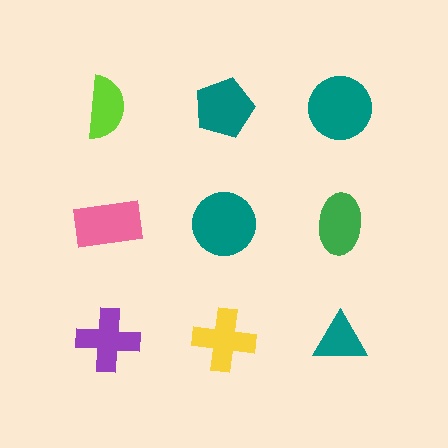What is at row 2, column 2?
A teal circle.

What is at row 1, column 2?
A teal pentagon.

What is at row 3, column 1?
A purple cross.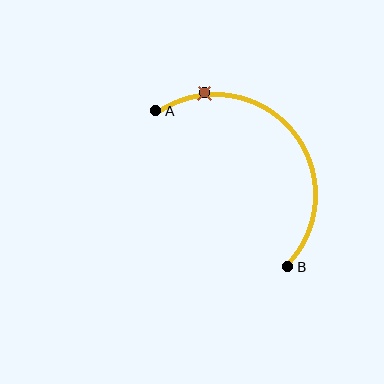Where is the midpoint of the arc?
The arc midpoint is the point on the curve farthest from the straight line joining A and B. It sits above and to the right of that line.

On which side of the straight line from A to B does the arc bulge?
The arc bulges above and to the right of the straight line connecting A and B.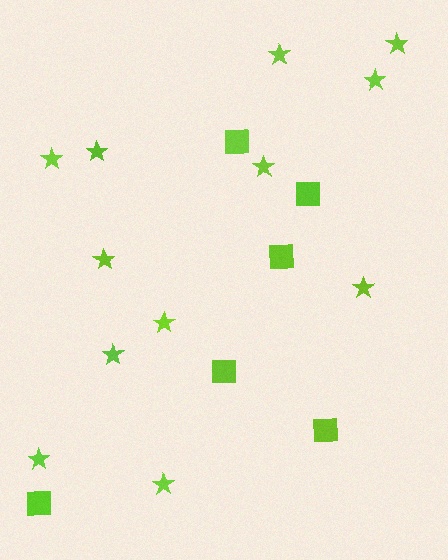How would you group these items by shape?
There are 2 groups: one group of squares (6) and one group of stars (12).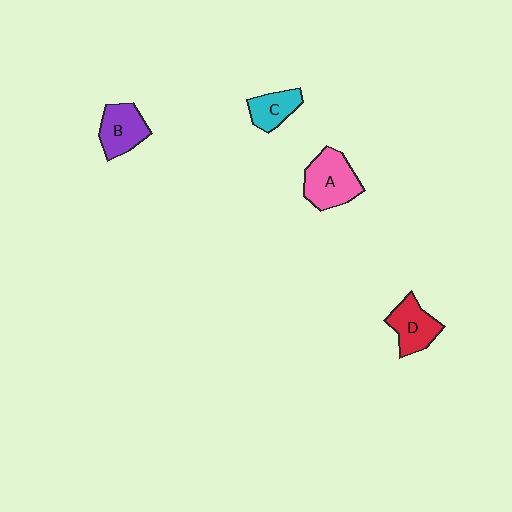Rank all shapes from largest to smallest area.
From largest to smallest: A (pink), B (purple), D (red), C (cyan).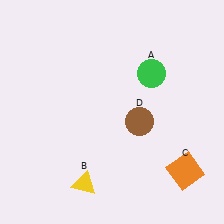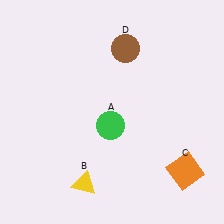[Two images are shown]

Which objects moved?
The objects that moved are: the green circle (A), the brown circle (D).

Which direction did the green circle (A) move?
The green circle (A) moved down.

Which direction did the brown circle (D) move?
The brown circle (D) moved up.